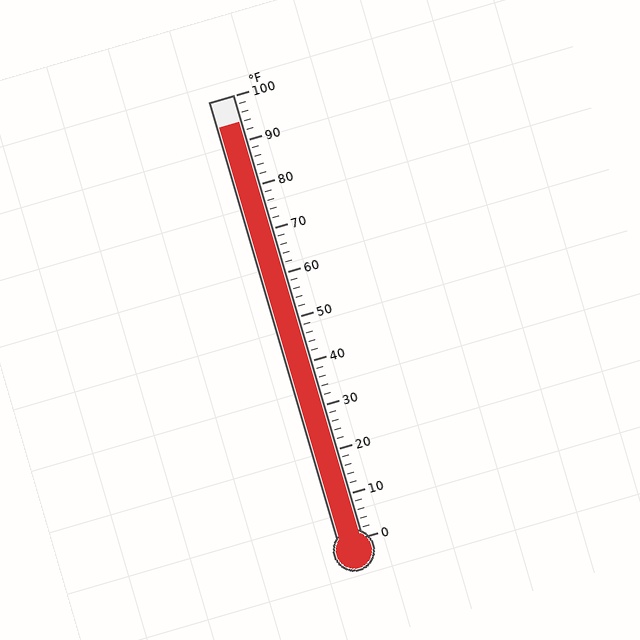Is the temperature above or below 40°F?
The temperature is above 40°F.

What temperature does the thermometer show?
The thermometer shows approximately 94°F.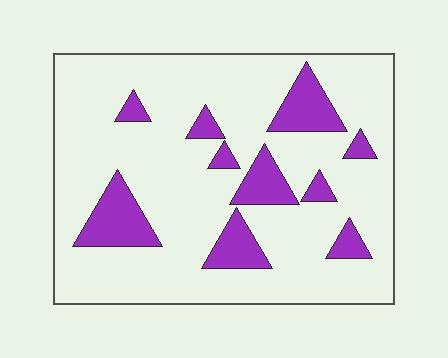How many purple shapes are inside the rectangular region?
10.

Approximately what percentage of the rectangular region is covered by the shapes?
Approximately 20%.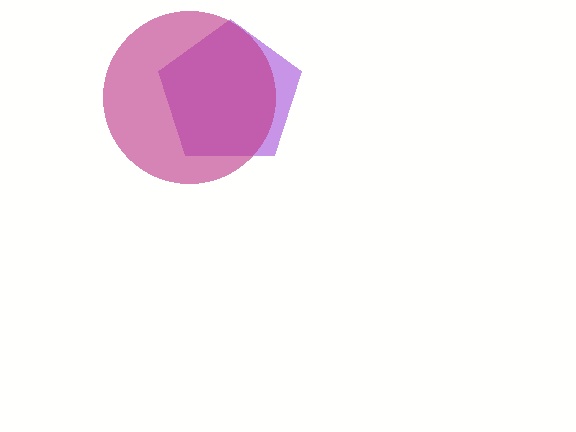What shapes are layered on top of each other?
The layered shapes are: a purple pentagon, a magenta circle.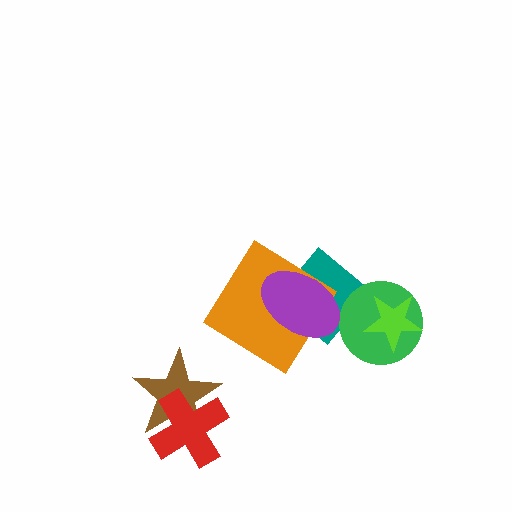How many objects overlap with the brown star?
1 object overlaps with the brown star.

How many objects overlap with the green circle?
2 objects overlap with the green circle.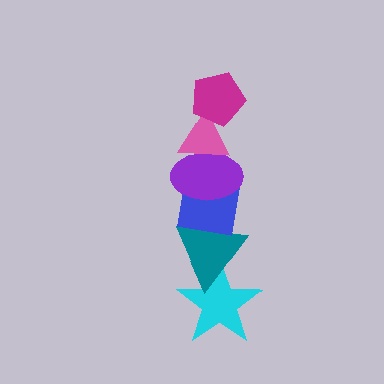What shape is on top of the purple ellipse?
The pink triangle is on top of the purple ellipse.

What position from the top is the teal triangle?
The teal triangle is 5th from the top.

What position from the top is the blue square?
The blue square is 4th from the top.